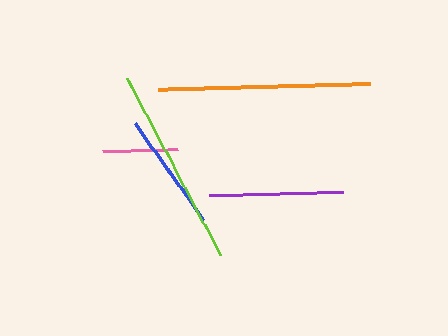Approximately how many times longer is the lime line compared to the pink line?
The lime line is approximately 2.7 times the length of the pink line.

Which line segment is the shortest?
The pink line is the shortest at approximately 75 pixels.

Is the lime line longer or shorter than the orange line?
The orange line is longer than the lime line.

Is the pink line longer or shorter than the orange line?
The orange line is longer than the pink line.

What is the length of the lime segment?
The lime segment is approximately 201 pixels long.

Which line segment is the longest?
The orange line is the longest at approximately 212 pixels.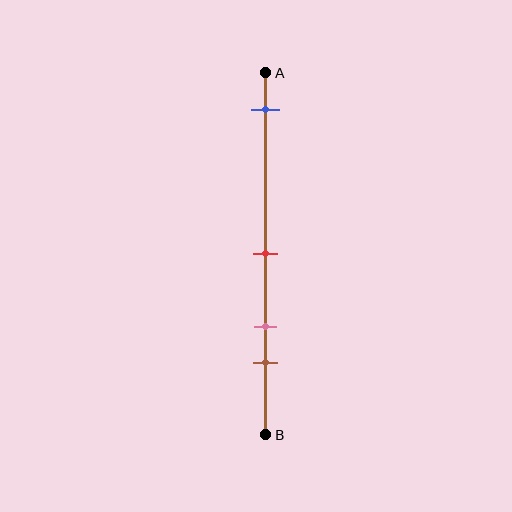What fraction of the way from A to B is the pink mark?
The pink mark is approximately 70% (0.7) of the way from A to B.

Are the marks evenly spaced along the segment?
No, the marks are not evenly spaced.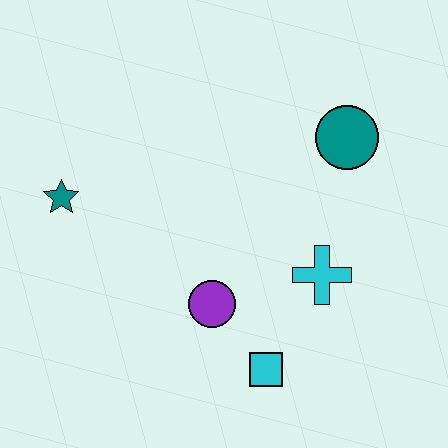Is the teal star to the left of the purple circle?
Yes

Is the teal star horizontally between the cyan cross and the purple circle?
No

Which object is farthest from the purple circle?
The teal circle is farthest from the purple circle.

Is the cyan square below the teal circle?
Yes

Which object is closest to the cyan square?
The purple circle is closest to the cyan square.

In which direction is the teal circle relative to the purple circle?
The teal circle is above the purple circle.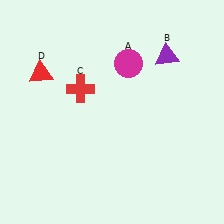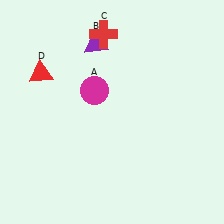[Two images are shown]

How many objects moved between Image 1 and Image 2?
3 objects moved between the two images.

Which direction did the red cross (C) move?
The red cross (C) moved up.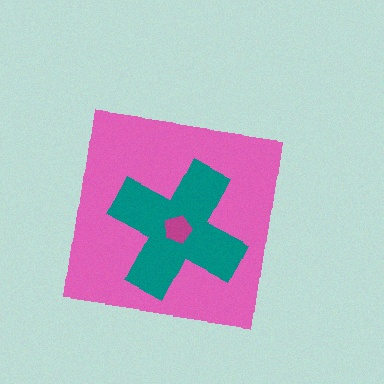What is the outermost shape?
The pink square.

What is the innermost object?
The magenta pentagon.